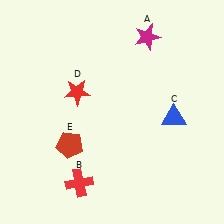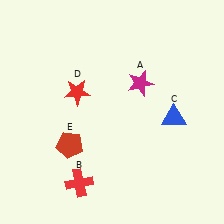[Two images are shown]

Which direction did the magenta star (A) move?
The magenta star (A) moved down.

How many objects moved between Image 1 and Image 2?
1 object moved between the two images.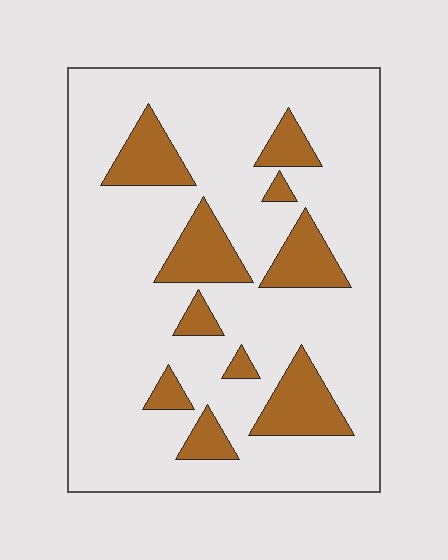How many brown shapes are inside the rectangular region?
10.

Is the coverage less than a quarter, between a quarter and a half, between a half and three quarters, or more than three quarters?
Less than a quarter.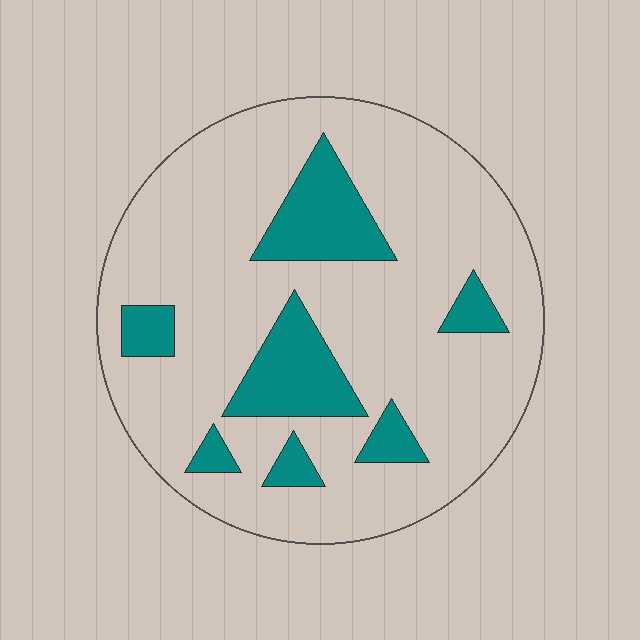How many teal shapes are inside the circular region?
7.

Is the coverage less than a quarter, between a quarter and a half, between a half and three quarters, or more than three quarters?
Less than a quarter.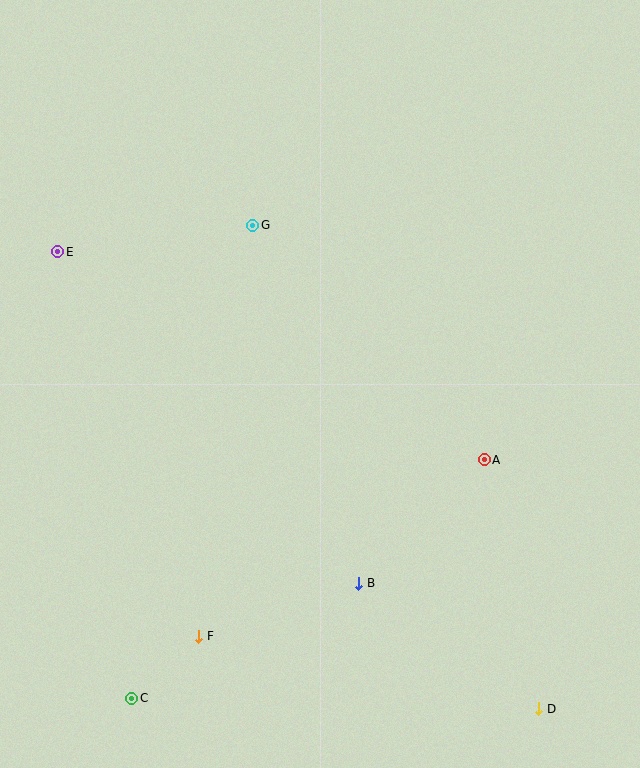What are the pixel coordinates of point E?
Point E is at (58, 252).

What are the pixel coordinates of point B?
Point B is at (359, 583).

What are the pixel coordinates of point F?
Point F is at (199, 636).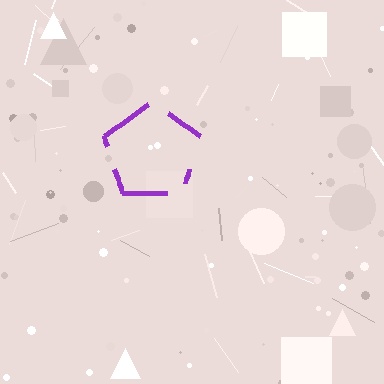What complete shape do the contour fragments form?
The contour fragments form a pentagon.